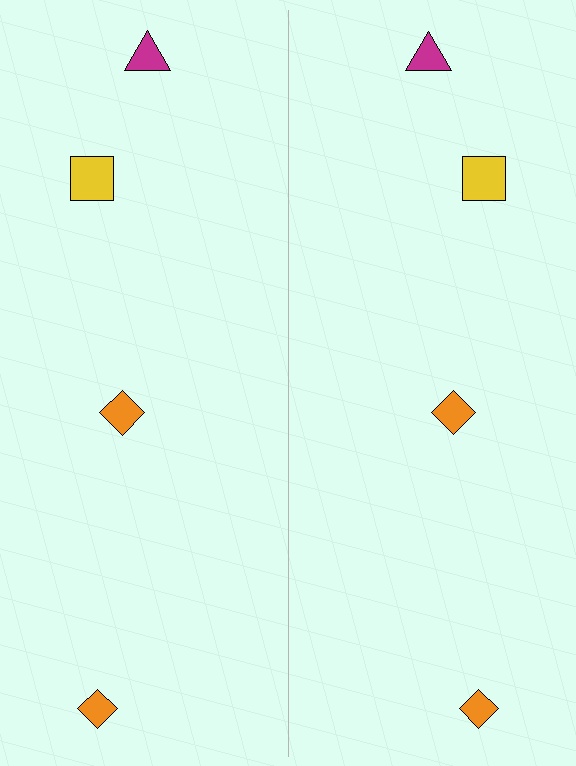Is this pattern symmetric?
Yes, this pattern has bilateral (reflection) symmetry.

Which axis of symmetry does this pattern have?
The pattern has a vertical axis of symmetry running through the center of the image.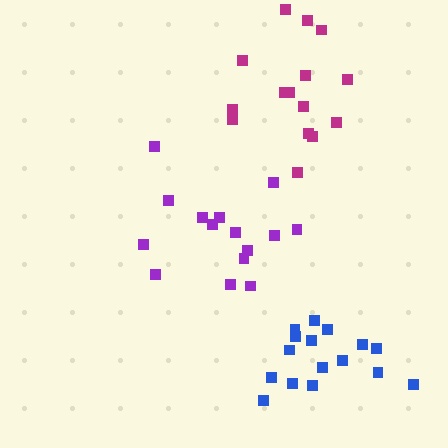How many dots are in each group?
Group 1: 15 dots, Group 2: 15 dots, Group 3: 16 dots (46 total).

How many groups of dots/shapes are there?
There are 3 groups.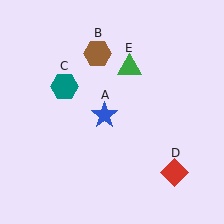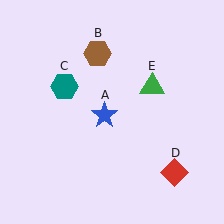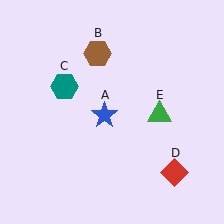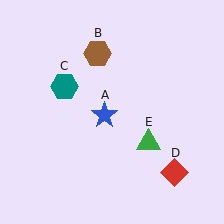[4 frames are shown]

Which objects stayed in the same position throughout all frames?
Blue star (object A) and brown hexagon (object B) and teal hexagon (object C) and red diamond (object D) remained stationary.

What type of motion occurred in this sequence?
The green triangle (object E) rotated clockwise around the center of the scene.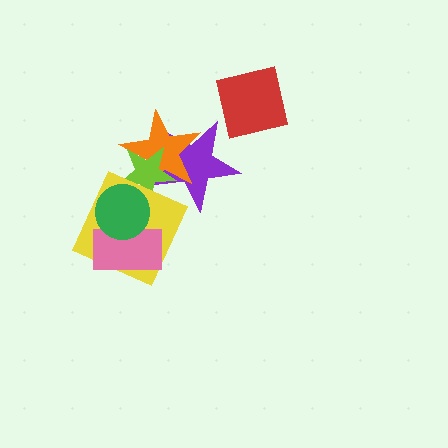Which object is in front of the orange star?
The lime star is in front of the orange star.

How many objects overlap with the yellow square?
3 objects overlap with the yellow square.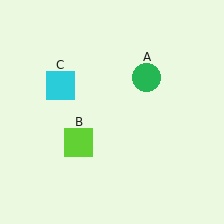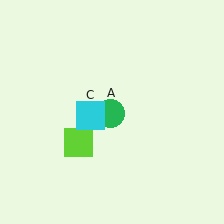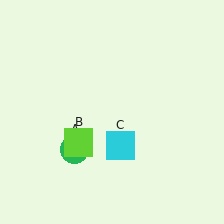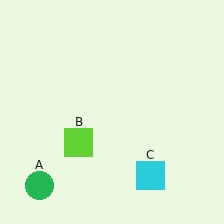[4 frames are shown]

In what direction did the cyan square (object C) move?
The cyan square (object C) moved down and to the right.